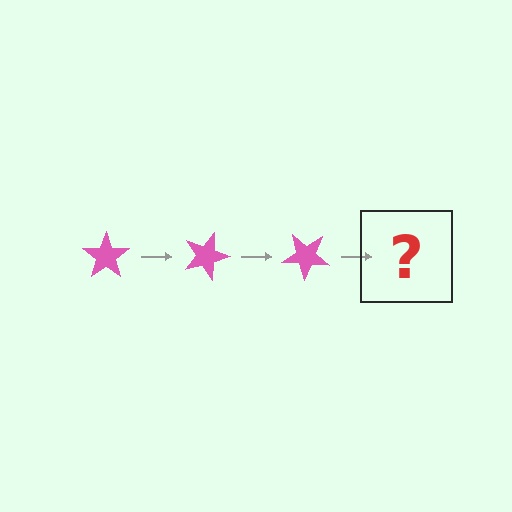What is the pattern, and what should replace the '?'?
The pattern is that the star rotates 20 degrees each step. The '?' should be a pink star rotated 60 degrees.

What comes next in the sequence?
The next element should be a pink star rotated 60 degrees.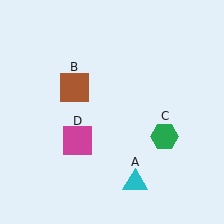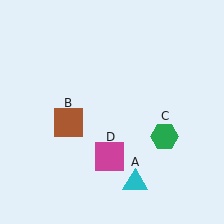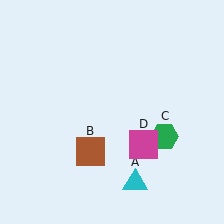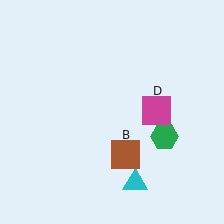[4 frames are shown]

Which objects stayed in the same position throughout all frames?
Cyan triangle (object A) and green hexagon (object C) remained stationary.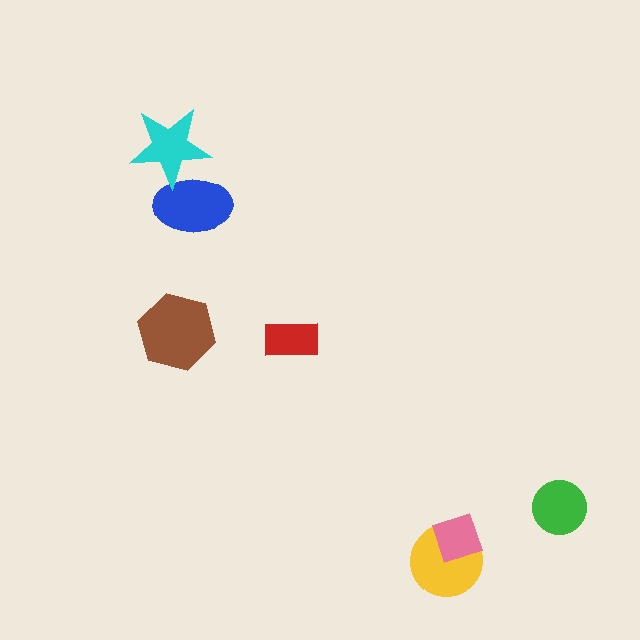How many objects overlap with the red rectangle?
0 objects overlap with the red rectangle.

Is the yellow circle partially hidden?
Yes, it is partially covered by another shape.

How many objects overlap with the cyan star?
1 object overlaps with the cyan star.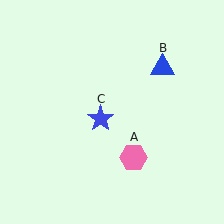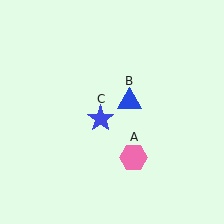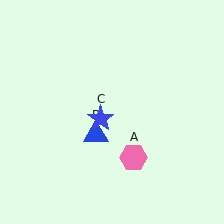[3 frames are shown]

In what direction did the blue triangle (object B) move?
The blue triangle (object B) moved down and to the left.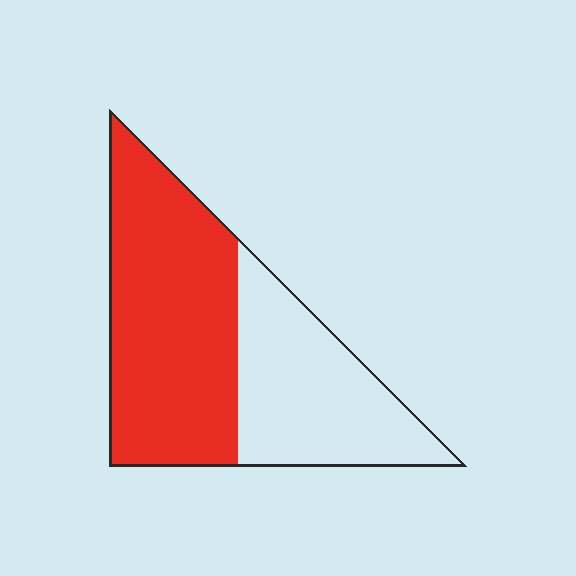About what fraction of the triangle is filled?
About three fifths (3/5).